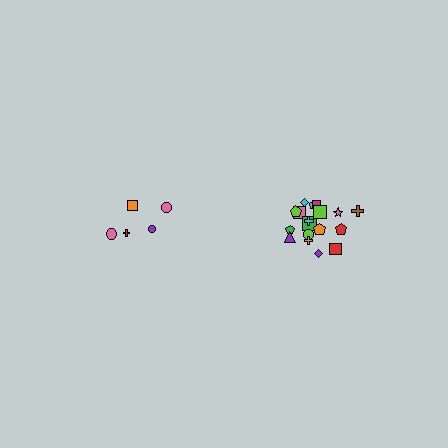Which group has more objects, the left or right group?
The right group.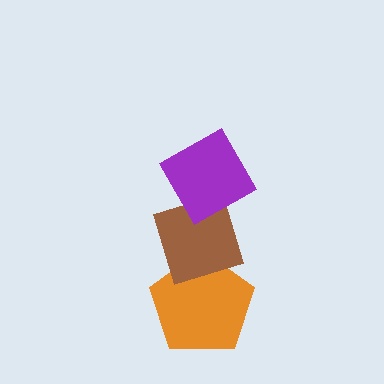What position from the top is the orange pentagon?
The orange pentagon is 3rd from the top.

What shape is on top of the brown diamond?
The purple diamond is on top of the brown diamond.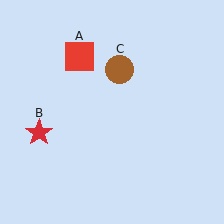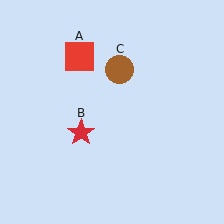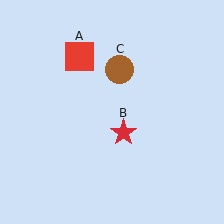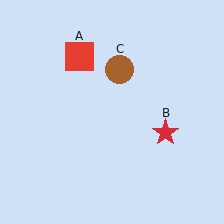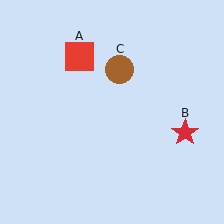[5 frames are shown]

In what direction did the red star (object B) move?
The red star (object B) moved right.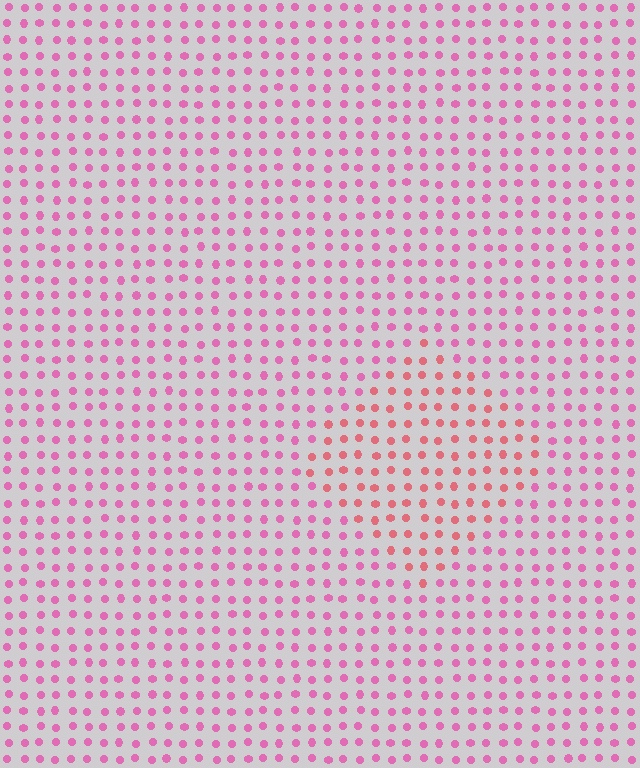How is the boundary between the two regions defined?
The boundary is defined purely by a slight shift in hue (about 29 degrees). Spacing, size, and orientation are identical on both sides.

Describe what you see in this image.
The image is filled with small pink elements in a uniform arrangement. A diamond-shaped region is visible where the elements are tinted to a slightly different hue, forming a subtle color boundary.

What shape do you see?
I see a diamond.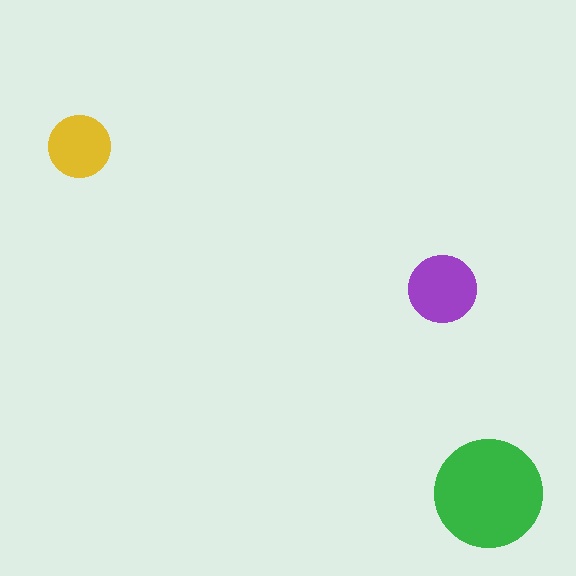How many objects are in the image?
There are 3 objects in the image.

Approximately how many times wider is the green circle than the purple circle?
About 1.5 times wider.